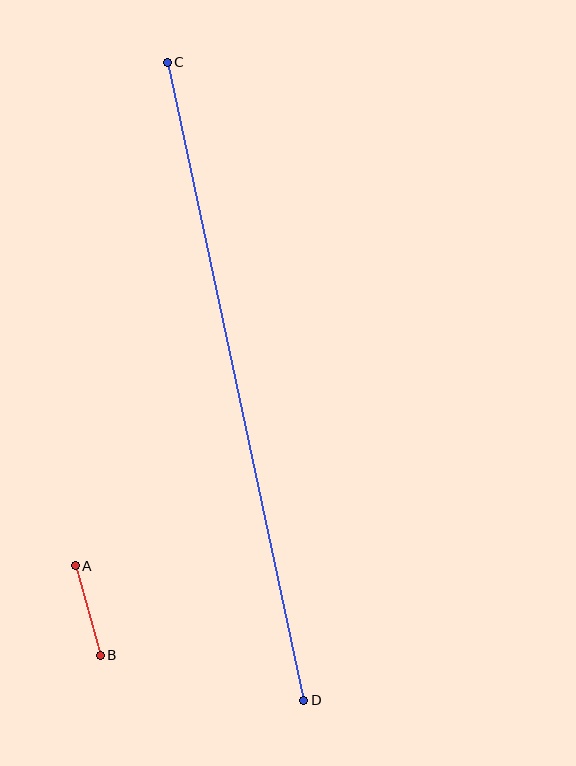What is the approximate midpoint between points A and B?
The midpoint is at approximately (88, 611) pixels.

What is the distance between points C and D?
The distance is approximately 653 pixels.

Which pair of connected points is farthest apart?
Points C and D are farthest apart.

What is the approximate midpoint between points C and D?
The midpoint is at approximately (235, 381) pixels.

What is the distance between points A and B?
The distance is approximately 93 pixels.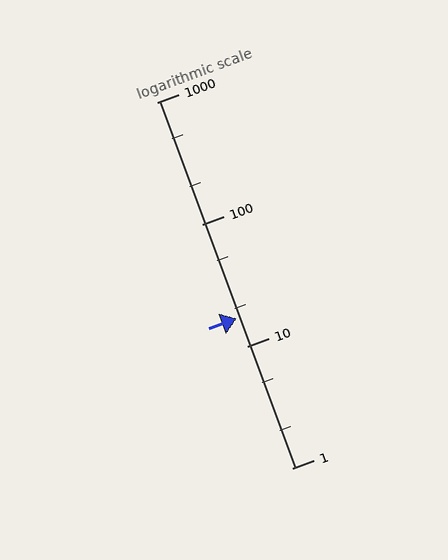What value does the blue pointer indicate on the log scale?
The pointer indicates approximately 17.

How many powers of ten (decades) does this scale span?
The scale spans 3 decades, from 1 to 1000.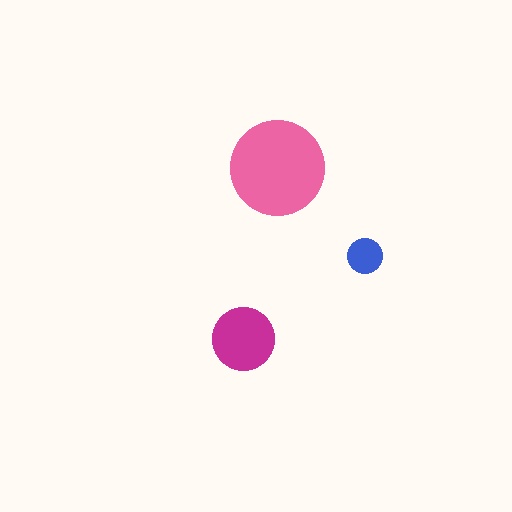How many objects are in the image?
There are 3 objects in the image.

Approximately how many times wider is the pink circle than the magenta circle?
About 1.5 times wider.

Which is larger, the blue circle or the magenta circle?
The magenta one.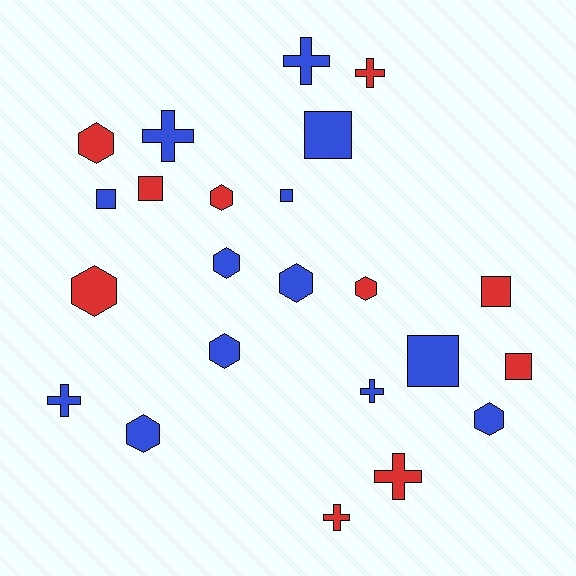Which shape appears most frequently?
Hexagon, with 9 objects.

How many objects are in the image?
There are 23 objects.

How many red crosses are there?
There are 3 red crosses.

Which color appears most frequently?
Blue, with 13 objects.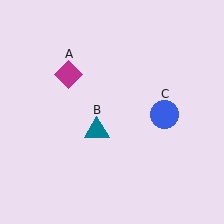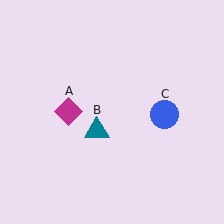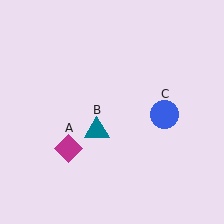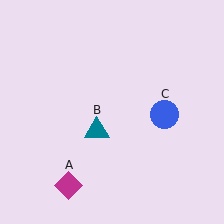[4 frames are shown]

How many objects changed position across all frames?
1 object changed position: magenta diamond (object A).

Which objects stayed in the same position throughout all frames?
Teal triangle (object B) and blue circle (object C) remained stationary.